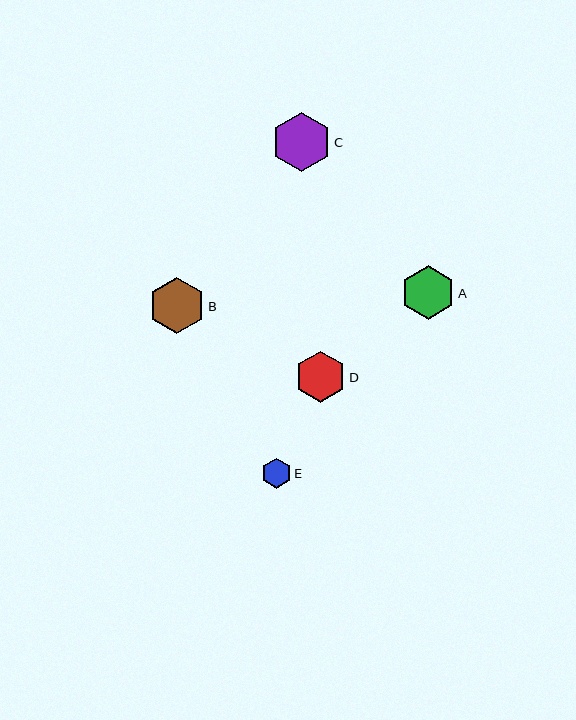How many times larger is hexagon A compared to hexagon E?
Hexagon A is approximately 1.8 times the size of hexagon E.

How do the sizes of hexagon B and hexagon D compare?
Hexagon B and hexagon D are approximately the same size.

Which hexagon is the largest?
Hexagon C is the largest with a size of approximately 59 pixels.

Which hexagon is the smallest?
Hexagon E is the smallest with a size of approximately 30 pixels.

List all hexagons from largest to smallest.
From largest to smallest: C, B, A, D, E.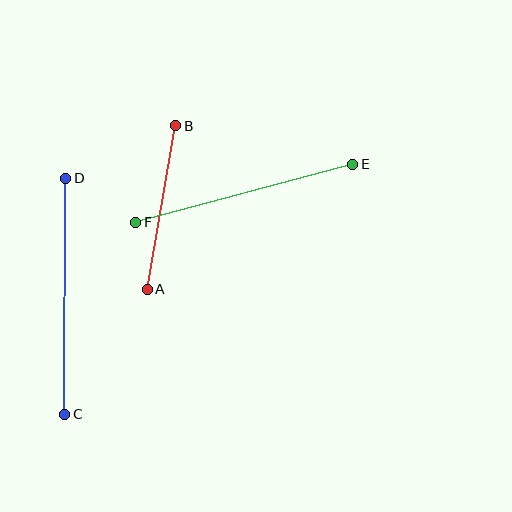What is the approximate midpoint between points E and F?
The midpoint is at approximately (244, 193) pixels.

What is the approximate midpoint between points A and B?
The midpoint is at approximately (162, 207) pixels.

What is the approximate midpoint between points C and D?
The midpoint is at approximately (65, 296) pixels.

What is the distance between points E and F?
The distance is approximately 225 pixels.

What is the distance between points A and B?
The distance is approximately 166 pixels.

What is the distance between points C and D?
The distance is approximately 236 pixels.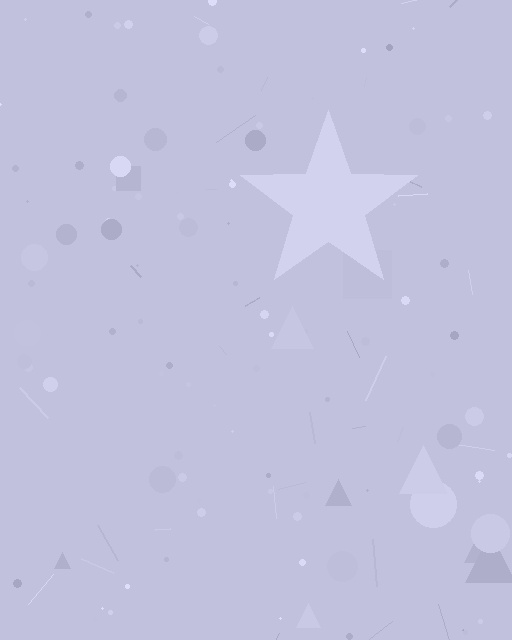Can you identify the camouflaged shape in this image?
The camouflaged shape is a star.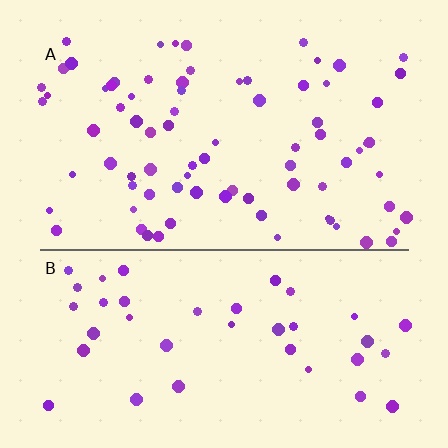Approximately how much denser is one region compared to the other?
Approximately 1.9× — region A over region B.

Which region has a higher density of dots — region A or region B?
A (the top).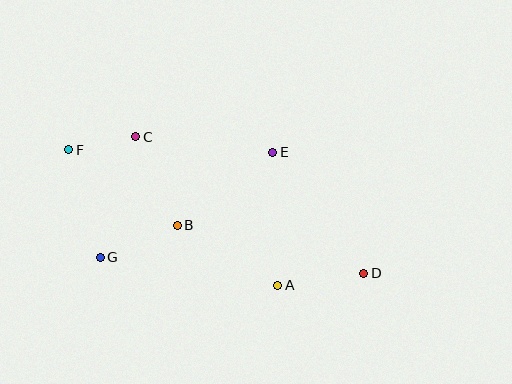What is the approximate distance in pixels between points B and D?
The distance between B and D is approximately 193 pixels.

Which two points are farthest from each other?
Points D and F are farthest from each other.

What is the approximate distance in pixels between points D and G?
The distance between D and G is approximately 264 pixels.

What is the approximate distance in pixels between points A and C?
The distance between A and C is approximately 206 pixels.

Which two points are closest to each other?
Points C and F are closest to each other.